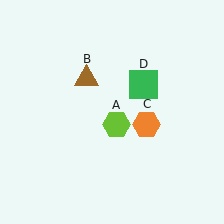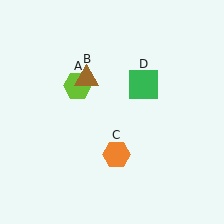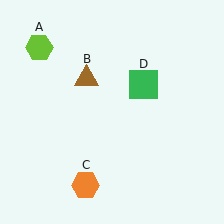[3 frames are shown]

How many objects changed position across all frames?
2 objects changed position: lime hexagon (object A), orange hexagon (object C).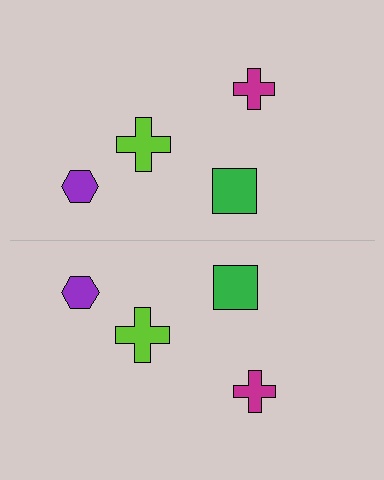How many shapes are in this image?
There are 8 shapes in this image.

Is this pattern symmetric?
Yes, this pattern has bilateral (reflection) symmetry.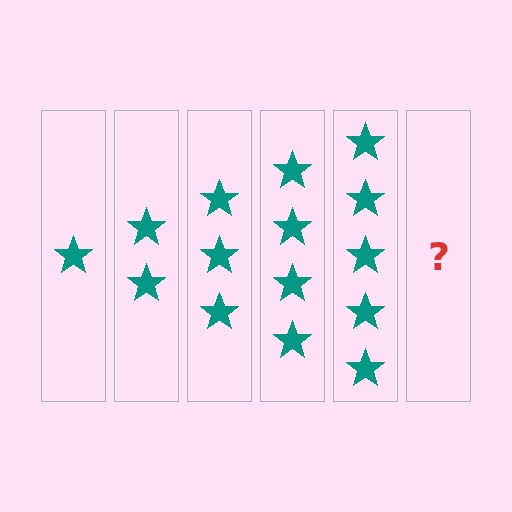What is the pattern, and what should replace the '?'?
The pattern is that each step adds one more star. The '?' should be 6 stars.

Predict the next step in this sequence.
The next step is 6 stars.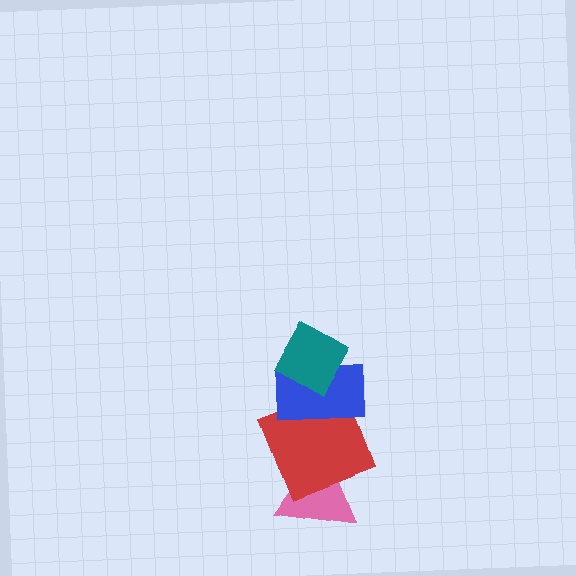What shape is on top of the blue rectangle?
The teal diamond is on top of the blue rectangle.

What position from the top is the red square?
The red square is 3rd from the top.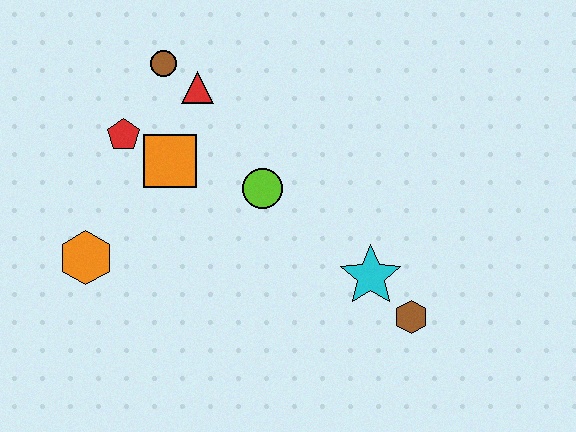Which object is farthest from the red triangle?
The brown hexagon is farthest from the red triangle.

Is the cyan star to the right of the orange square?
Yes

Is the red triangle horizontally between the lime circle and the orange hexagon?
Yes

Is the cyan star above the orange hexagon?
No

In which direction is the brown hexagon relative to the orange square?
The brown hexagon is to the right of the orange square.